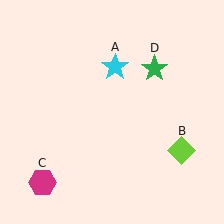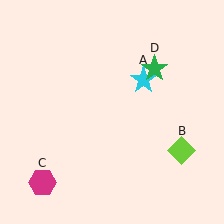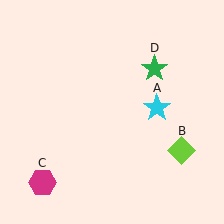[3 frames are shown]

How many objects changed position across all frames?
1 object changed position: cyan star (object A).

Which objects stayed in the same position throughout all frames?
Lime diamond (object B) and magenta hexagon (object C) and green star (object D) remained stationary.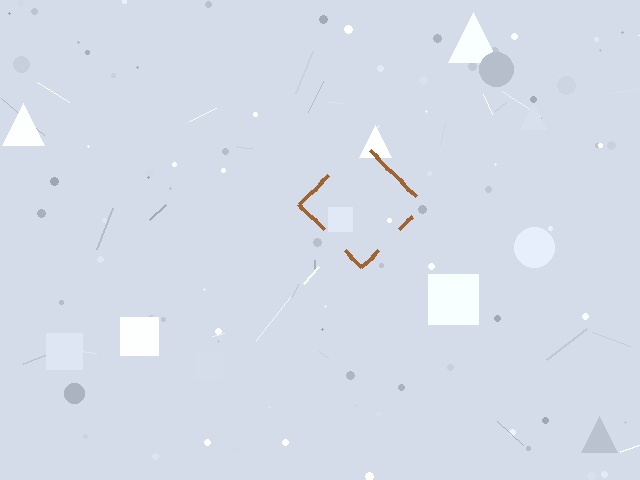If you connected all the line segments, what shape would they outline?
They would outline a diamond.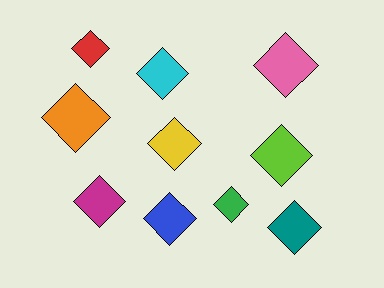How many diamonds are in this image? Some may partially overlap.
There are 10 diamonds.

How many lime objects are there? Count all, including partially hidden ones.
There is 1 lime object.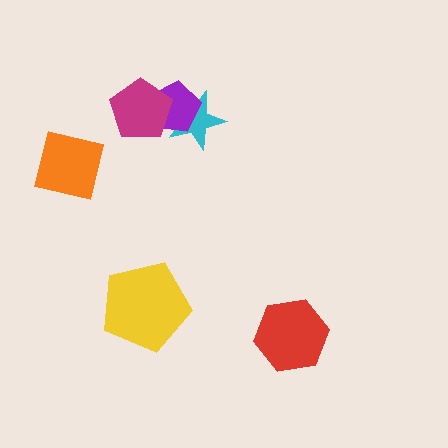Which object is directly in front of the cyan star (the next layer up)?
The purple pentagon is directly in front of the cyan star.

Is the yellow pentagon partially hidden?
No, no other shape covers it.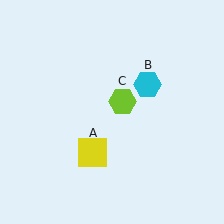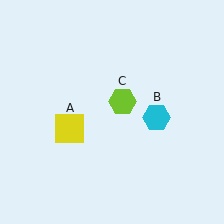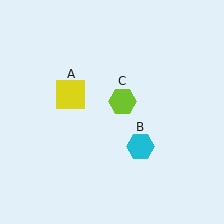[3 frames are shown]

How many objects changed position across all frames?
2 objects changed position: yellow square (object A), cyan hexagon (object B).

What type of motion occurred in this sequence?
The yellow square (object A), cyan hexagon (object B) rotated clockwise around the center of the scene.